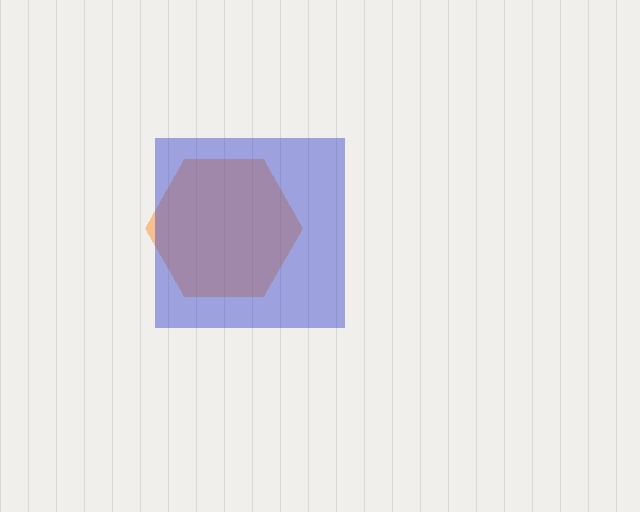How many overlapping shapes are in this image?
There are 2 overlapping shapes in the image.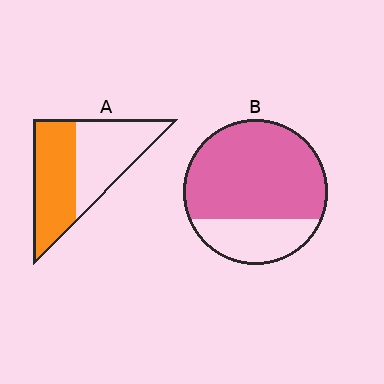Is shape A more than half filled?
Roughly half.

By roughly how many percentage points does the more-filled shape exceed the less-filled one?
By roughly 25 percentage points (B over A).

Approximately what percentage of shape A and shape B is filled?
A is approximately 50% and B is approximately 75%.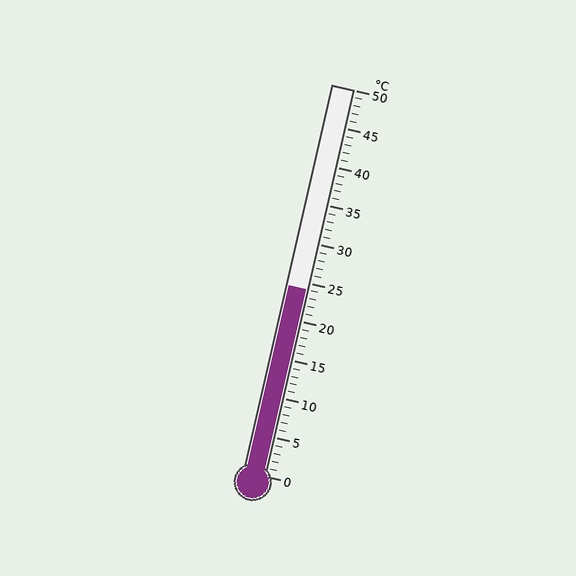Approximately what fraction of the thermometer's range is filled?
The thermometer is filled to approximately 50% of its range.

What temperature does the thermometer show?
The thermometer shows approximately 24°C.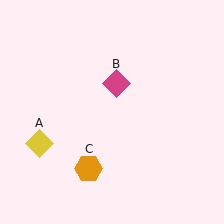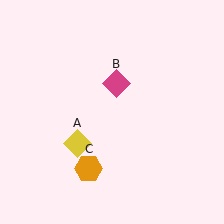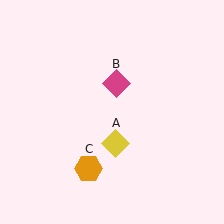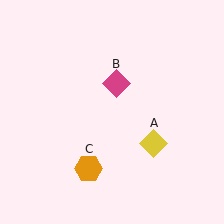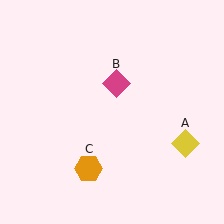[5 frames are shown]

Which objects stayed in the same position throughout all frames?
Magenta diamond (object B) and orange hexagon (object C) remained stationary.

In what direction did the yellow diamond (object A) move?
The yellow diamond (object A) moved right.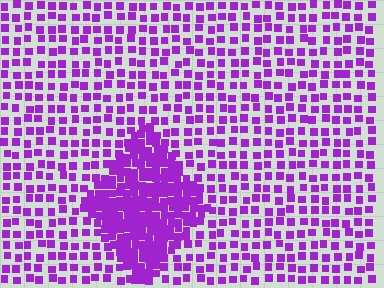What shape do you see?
I see a diamond.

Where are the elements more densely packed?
The elements are more densely packed inside the diamond boundary.